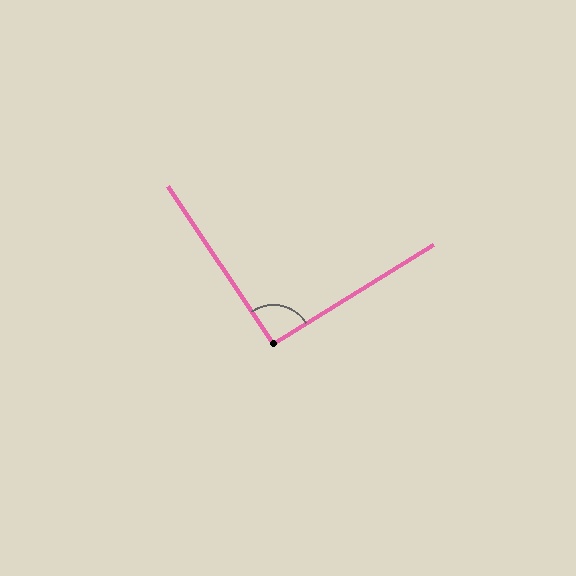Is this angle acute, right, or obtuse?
It is approximately a right angle.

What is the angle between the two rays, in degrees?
Approximately 92 degrees.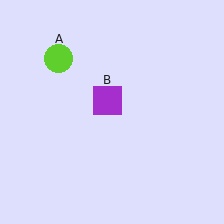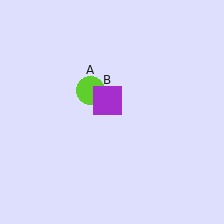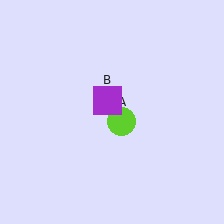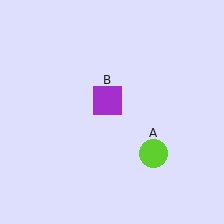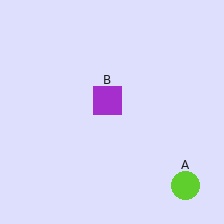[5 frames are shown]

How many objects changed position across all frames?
1 object changed position: lime circle (object A).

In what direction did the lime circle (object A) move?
The lime circle (object A) moved down and to the right.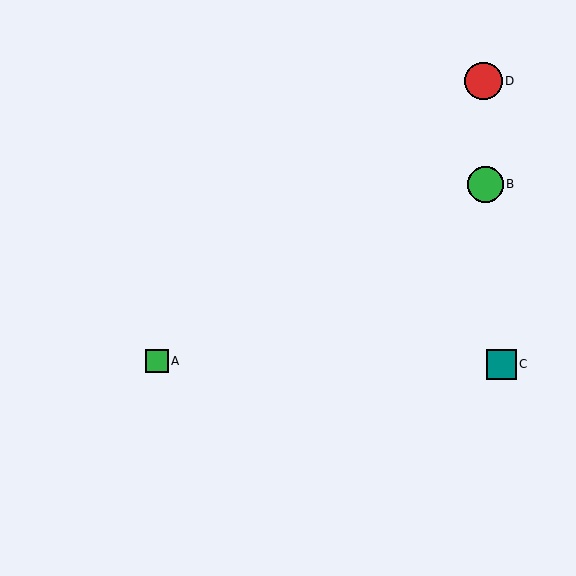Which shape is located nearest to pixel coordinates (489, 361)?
The teal square (labeled C) at (502, 364) is nearest to that location.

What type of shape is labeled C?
Shape C is a teal square.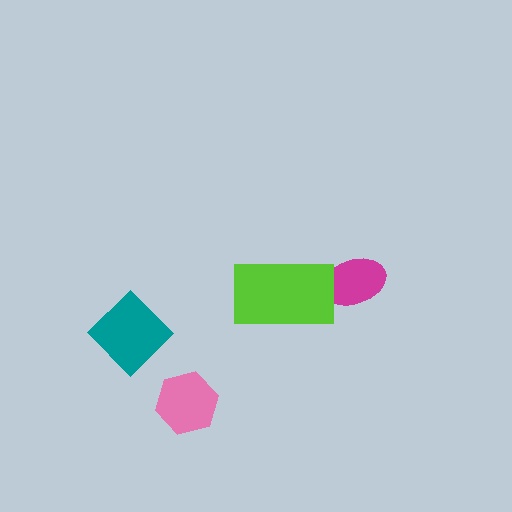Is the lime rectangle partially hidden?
No, no other shape covers it.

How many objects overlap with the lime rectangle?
1 object overlaps with the lime rectangle.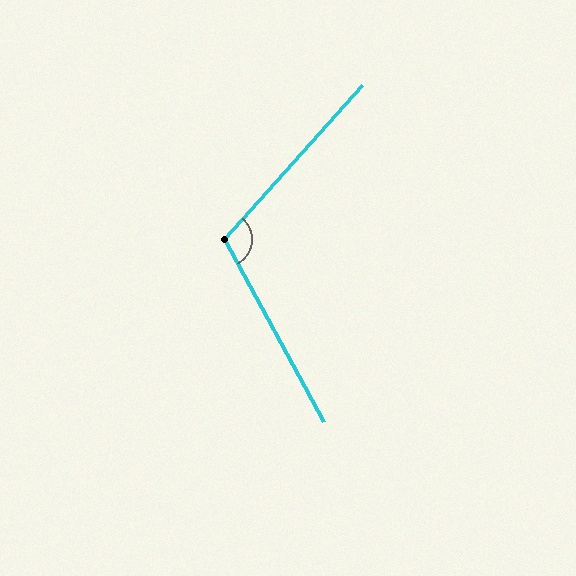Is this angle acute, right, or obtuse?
It is obtuse.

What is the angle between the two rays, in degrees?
Approximately 110 degrees.